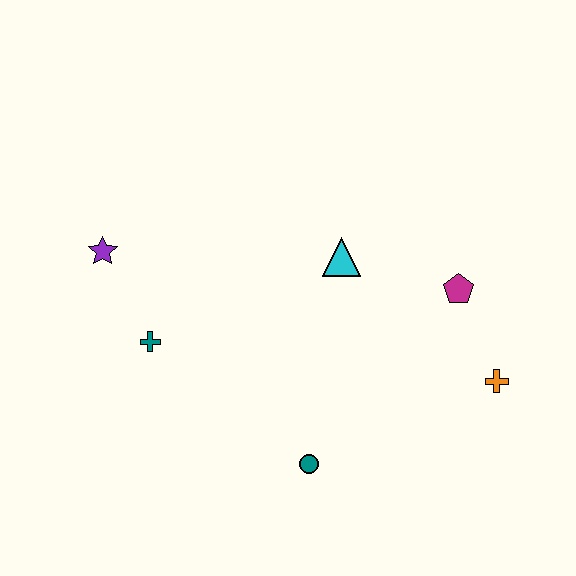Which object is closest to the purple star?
The teal cross is closest to the purple star.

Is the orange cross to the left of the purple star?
No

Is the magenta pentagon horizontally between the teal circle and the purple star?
No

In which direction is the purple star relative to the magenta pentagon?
The purple star is to the left of the magenta pentagon.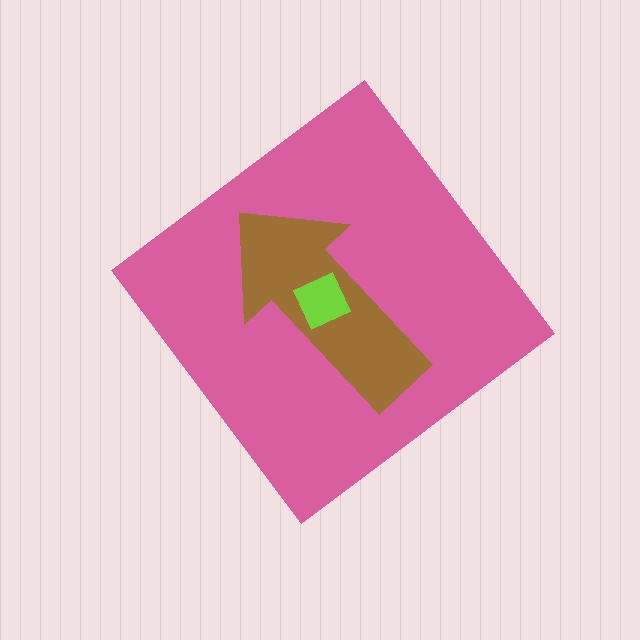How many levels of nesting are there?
3.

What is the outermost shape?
The pink diamond.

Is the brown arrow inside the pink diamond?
Yes.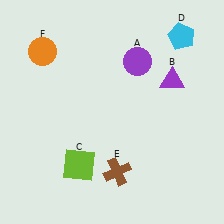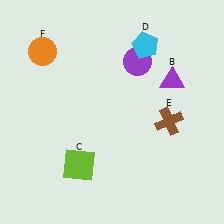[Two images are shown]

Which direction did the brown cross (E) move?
The brown cross (E) moved right.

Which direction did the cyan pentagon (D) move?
The cyan pentagon (D) moved left.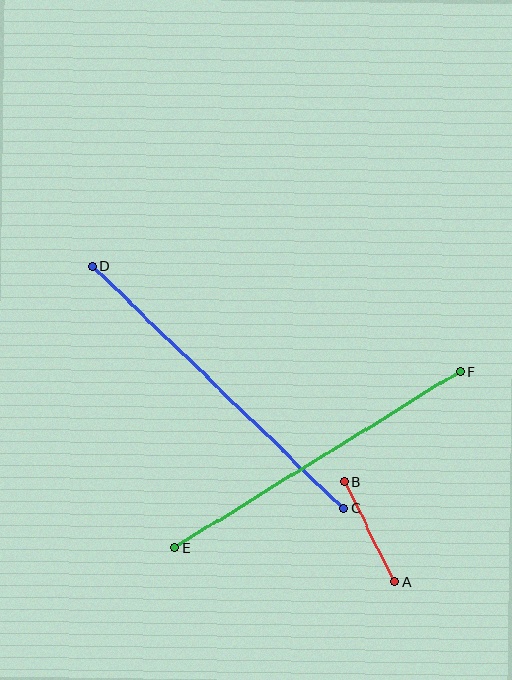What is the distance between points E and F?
The distance is approximately 335 pixels.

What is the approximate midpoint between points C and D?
The midpoint is at approximately (218, 387) pixels.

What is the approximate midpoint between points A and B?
The midpoint is at approximately (369, 532) pixels.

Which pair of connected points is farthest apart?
Points C and D are farthest apart.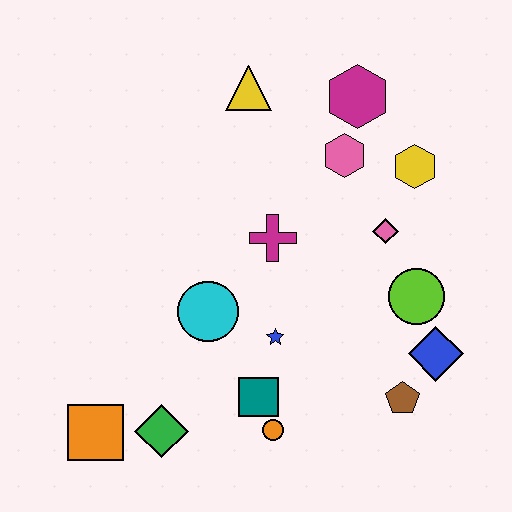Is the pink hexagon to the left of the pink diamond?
Yes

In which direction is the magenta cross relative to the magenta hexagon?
The magenta cross is below the magenta hexagon.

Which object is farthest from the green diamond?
The magenta hexagon is farthest from the green diamond.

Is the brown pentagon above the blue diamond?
No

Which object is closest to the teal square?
The orange circle is closest to the teal square.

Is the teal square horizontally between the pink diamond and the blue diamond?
No